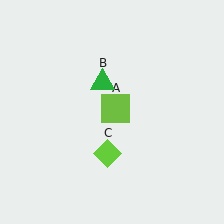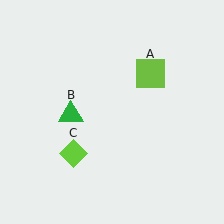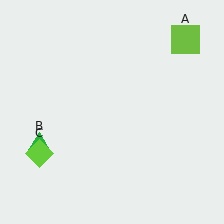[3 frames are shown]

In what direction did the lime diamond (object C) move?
The lime diamond (object C) moved left.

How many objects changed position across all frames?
3 objects changed position: lime square (object A), green triangle (object B), lime diamond (object C).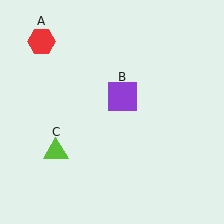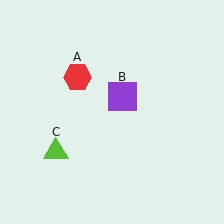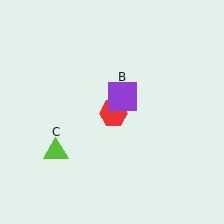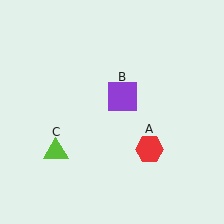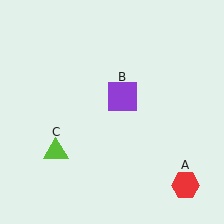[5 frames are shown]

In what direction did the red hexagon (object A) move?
The red hexagon (object A) moved down and to the right.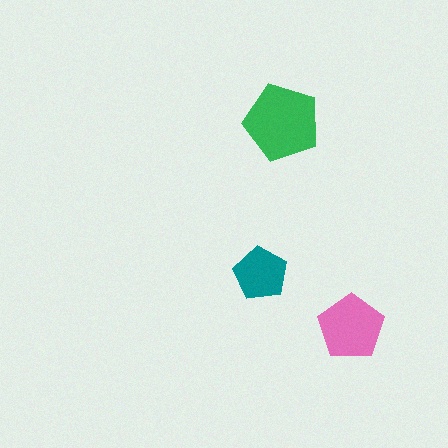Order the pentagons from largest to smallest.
the green one, the pink one, the teal one.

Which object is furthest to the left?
The teal pentagon is leftmost.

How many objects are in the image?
There are 3 objects in the image.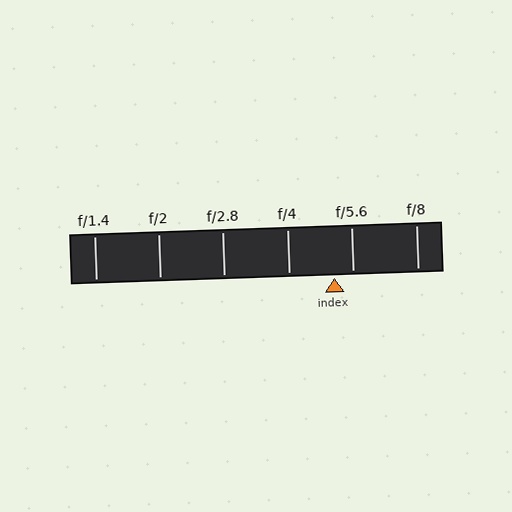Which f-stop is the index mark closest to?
The index mark is closest to f/5.6.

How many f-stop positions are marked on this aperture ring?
There are 6 f-stop positions marked.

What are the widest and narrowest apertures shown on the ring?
The widest aperture shown is f/1.4 and the narrowest is f/8.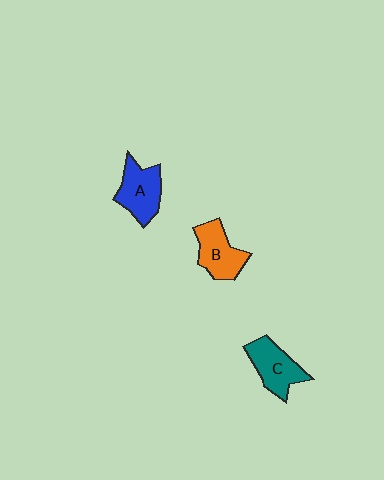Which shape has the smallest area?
Shape B (orange).